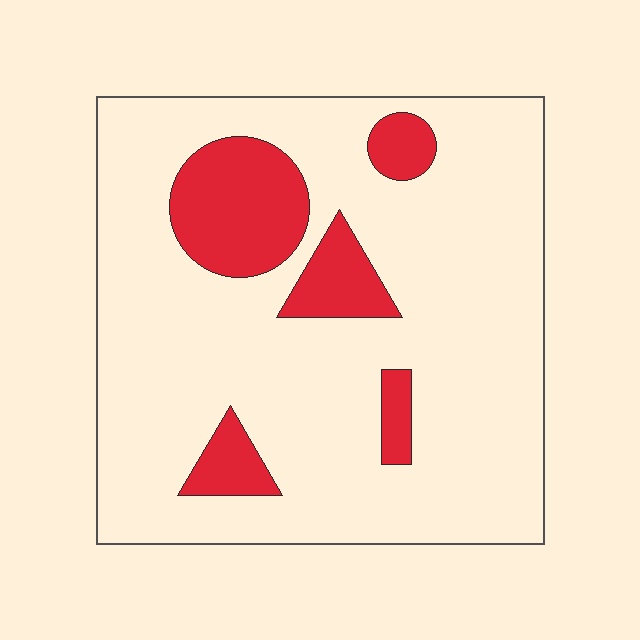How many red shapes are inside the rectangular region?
5.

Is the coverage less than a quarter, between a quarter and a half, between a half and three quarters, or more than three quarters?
Less than a quarter.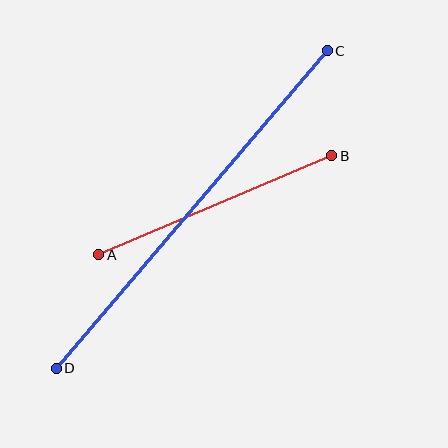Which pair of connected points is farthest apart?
Points C and D are farthest apart.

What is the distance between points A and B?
The distance is approximately 254 pixels.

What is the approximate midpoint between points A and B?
The midpoint is at approximately (215, 205) pixels.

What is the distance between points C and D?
The distance is approximately 417 pixels.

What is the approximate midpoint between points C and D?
The midpoint is at approximately (192, 210) pixels.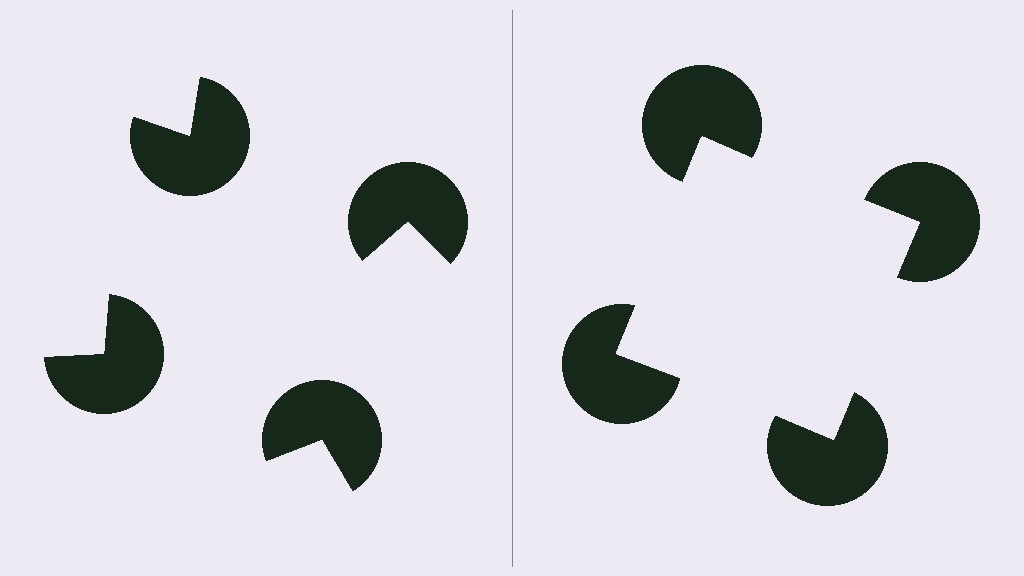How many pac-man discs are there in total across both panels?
8 — 4 on each side.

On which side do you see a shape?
An illusory square appears on the right side. On the left side the wedge cuts are rotated, so no coherent shape forms.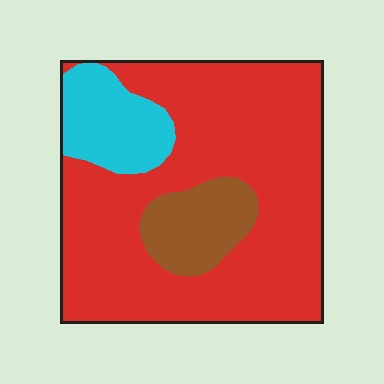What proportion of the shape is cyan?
Cyan covers 14% of the shape.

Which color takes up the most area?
Red, at roughly 75%.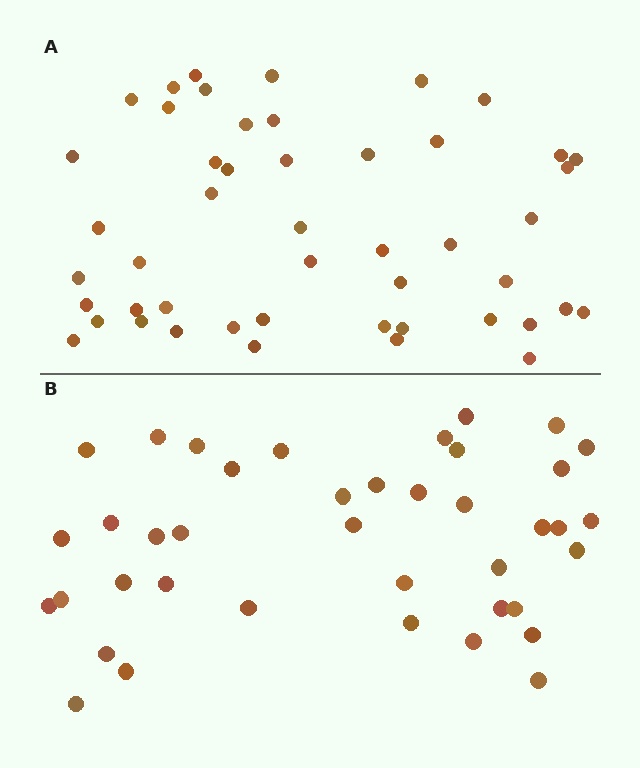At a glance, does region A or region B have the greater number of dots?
Region A (the top region) has more dots.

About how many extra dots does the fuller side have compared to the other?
Region A has roughly 8 or so more dots than region B.